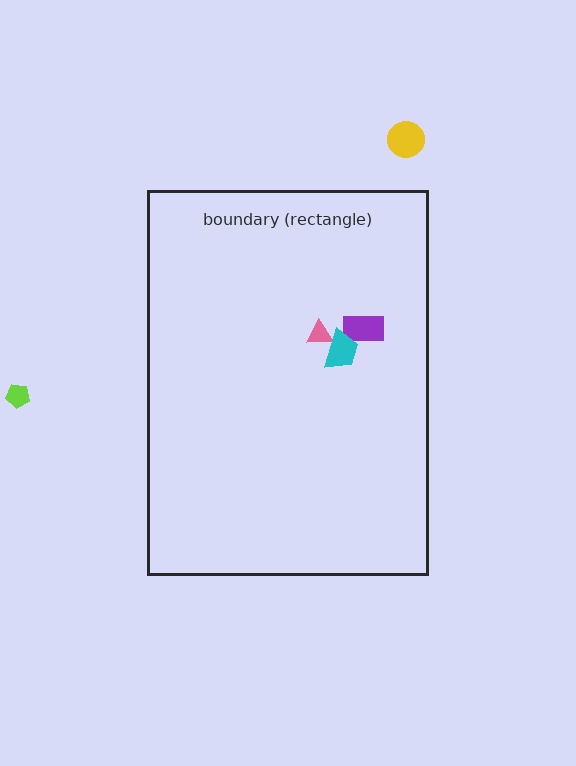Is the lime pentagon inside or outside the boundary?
Outside.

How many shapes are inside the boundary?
3 inside, 2 outside.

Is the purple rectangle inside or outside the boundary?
Inside.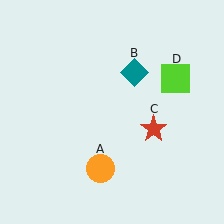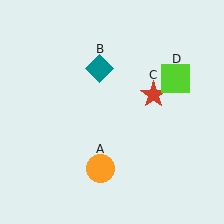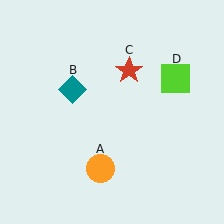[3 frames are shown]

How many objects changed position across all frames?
2 objects changed position: teal diamond (object B), red star (object C).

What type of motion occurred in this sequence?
The teal diamond (object B), red star (object C) rotated counterclockwise around the center of the scene.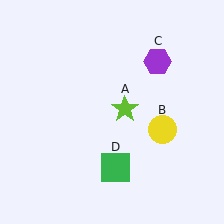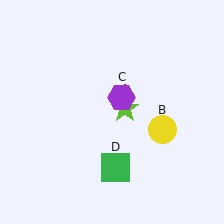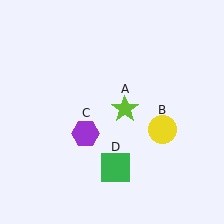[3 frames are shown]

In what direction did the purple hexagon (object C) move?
The purple hexagon (object C) moved down and to the left.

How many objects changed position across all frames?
1 object changed position: purple hexagon (object C).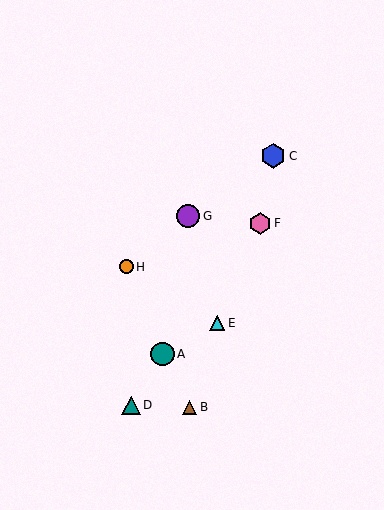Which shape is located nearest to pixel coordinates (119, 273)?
The orange circle (labeled H) at (126, 267) is nearest to that location.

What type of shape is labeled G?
Shape G is a purple circle.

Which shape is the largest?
The blue hexagon (labeled C) is the largest.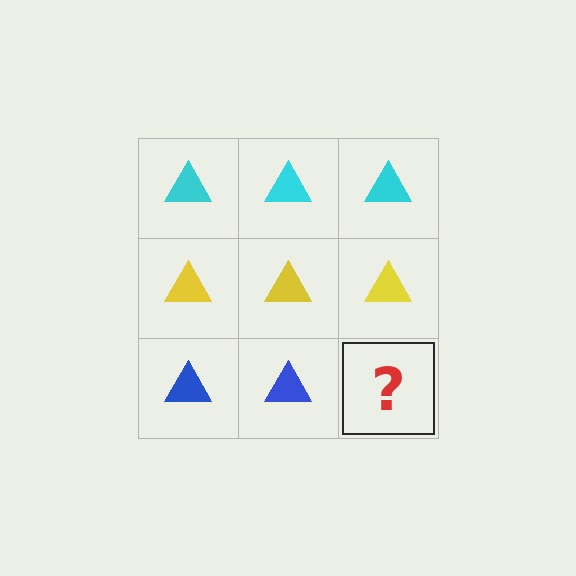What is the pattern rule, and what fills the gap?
The rule is that each row has a consistent color. The gap should be filled with a blue triangle.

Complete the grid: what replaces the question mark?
The question mark should be replaced with a blue triangle.